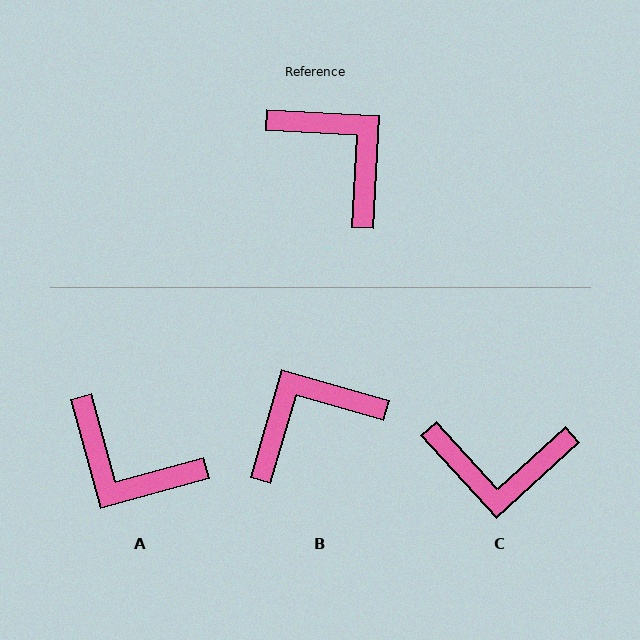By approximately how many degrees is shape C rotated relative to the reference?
Approximately 134 degrees clockwise.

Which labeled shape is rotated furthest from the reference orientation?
A, about 162 degrees away.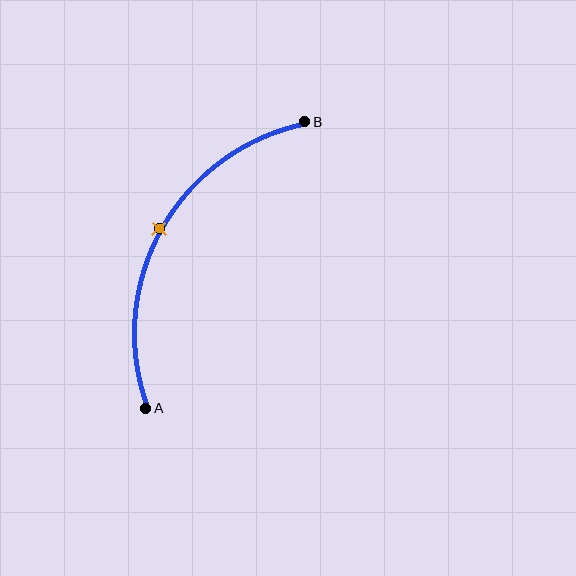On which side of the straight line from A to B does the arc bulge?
The arc bulges to the left of the straight line connecting A and B.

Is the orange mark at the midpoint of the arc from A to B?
Yes. The orange mark lies on the arc at equal arc-length from both A and B — it is the arc midpoint.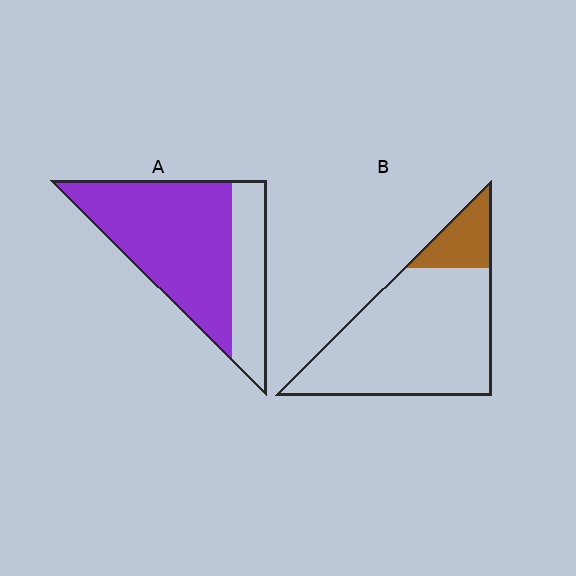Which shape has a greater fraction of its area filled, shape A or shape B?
Shape A.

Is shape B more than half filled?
No.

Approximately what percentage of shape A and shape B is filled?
A is approximately 70% and B is approximately 15%.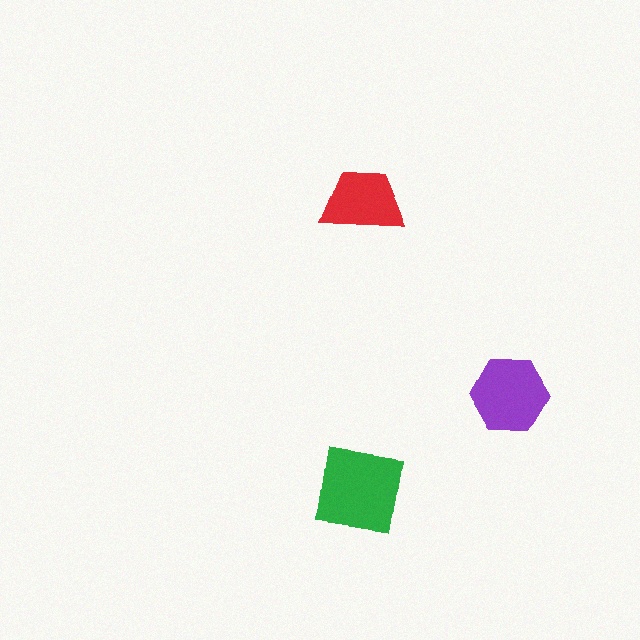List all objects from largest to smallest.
The green square, the purple hexagon, the red trapezoid.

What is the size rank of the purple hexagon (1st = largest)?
2nd.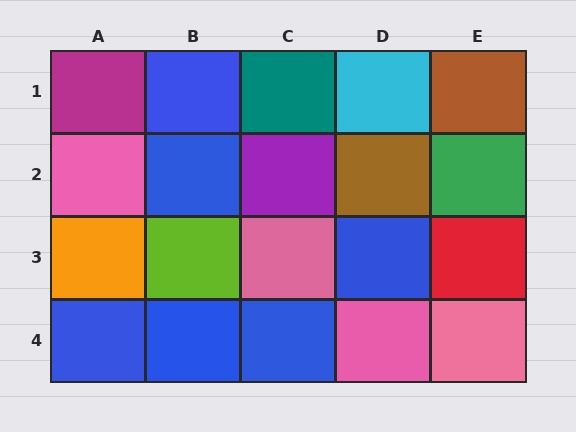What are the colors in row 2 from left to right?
Pink, blue, purple, brown, green.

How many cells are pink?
4 cells are pink.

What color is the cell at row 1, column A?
Magenta.